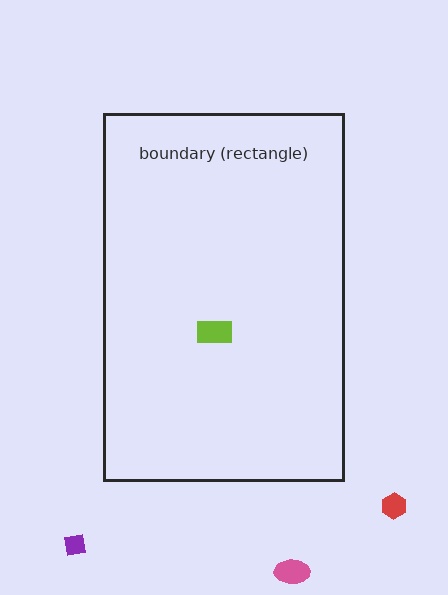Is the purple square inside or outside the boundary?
Outside.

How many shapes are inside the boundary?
1 inside, 3 outside.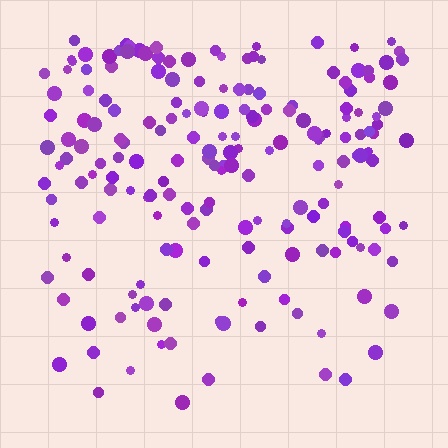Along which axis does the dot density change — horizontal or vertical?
Vertical.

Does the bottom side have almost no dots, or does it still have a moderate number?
Still a moderate number, just noticeably fewer than the top.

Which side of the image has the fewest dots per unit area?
The bottom.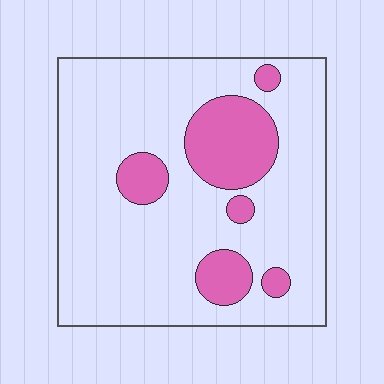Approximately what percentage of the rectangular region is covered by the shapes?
Approximately 20%.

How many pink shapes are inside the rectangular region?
6.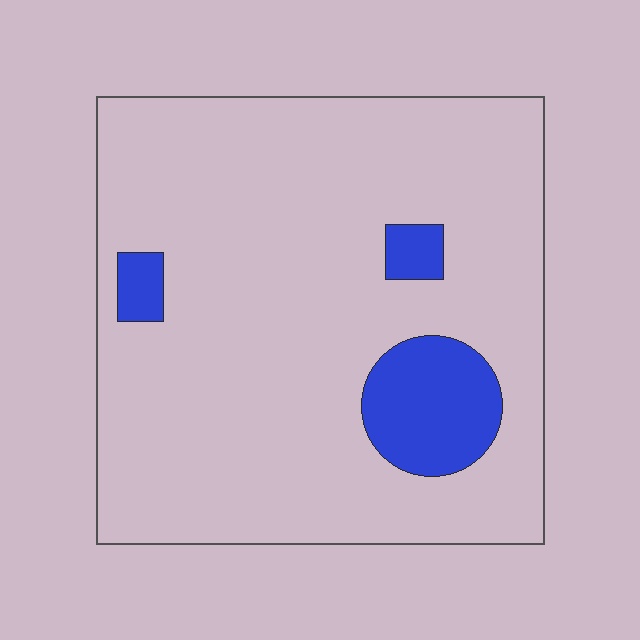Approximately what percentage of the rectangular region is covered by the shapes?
Approximately 10%.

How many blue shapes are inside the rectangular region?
3.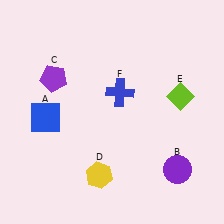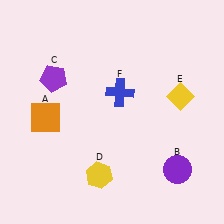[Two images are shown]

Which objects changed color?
A changed from blue to orange. E changed from lime to yellow.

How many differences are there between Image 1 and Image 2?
There are 2 differences between the two images.